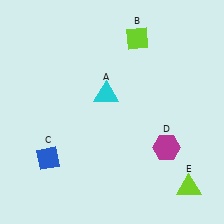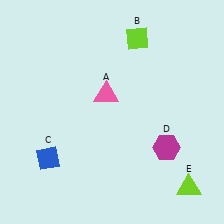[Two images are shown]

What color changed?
The triangle (A) changed from cyan in Image 1 to pink in Image 2.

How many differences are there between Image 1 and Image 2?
There is 1 difference between the two images.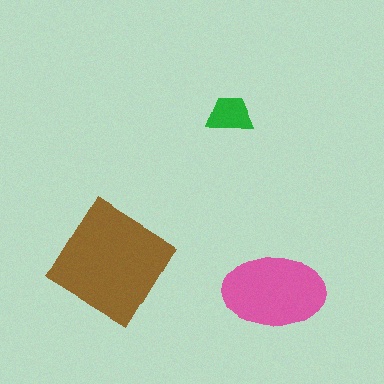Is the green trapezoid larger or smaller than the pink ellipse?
Smaller.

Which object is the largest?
The brown diamond.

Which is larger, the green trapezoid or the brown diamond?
The brown diamond.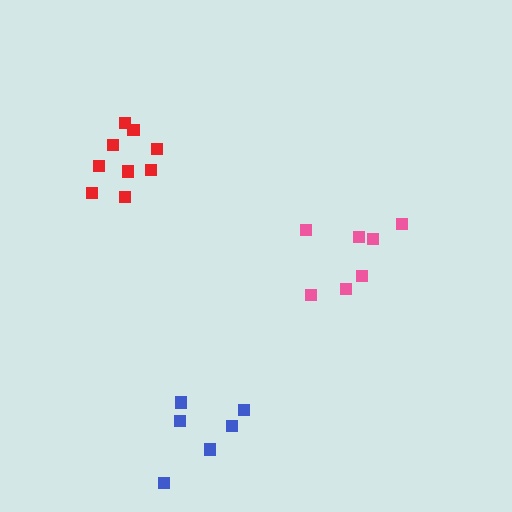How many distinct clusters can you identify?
There are 3 distinct clusters.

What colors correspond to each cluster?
The clusters are colored: pink, blue, red.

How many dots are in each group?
Group 1: 7 dots, Group 2: 6 dots, Group 3: 9 dots (22 total).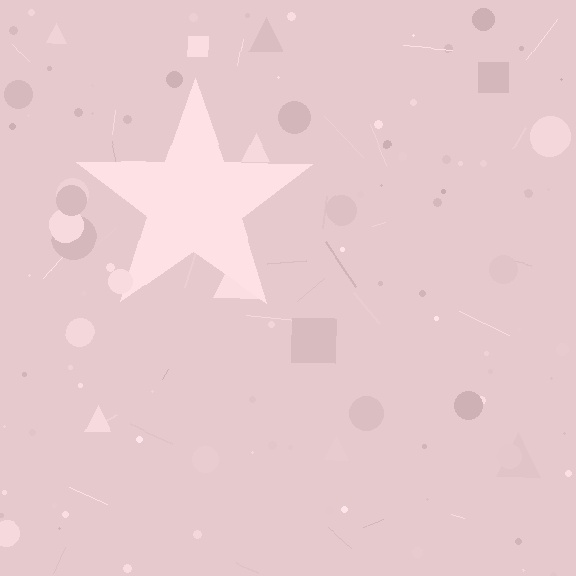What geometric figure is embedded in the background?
A star is embedded in the background.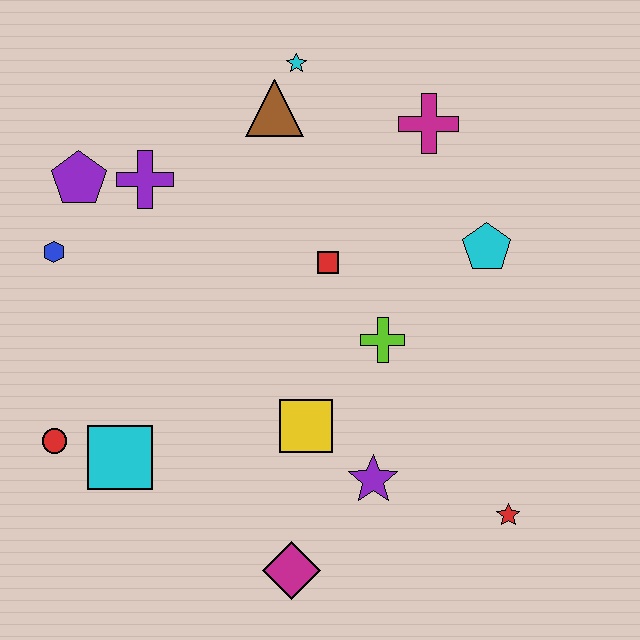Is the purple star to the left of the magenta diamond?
No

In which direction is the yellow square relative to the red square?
The yellow square is below the red square.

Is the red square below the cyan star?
Yes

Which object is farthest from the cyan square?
The magenta cross is farthest from the cyan square.